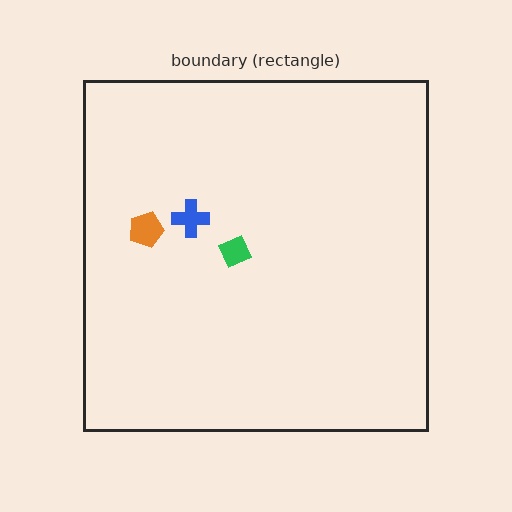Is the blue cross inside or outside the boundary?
Inside.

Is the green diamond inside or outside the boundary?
Inside.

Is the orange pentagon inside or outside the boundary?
Inside.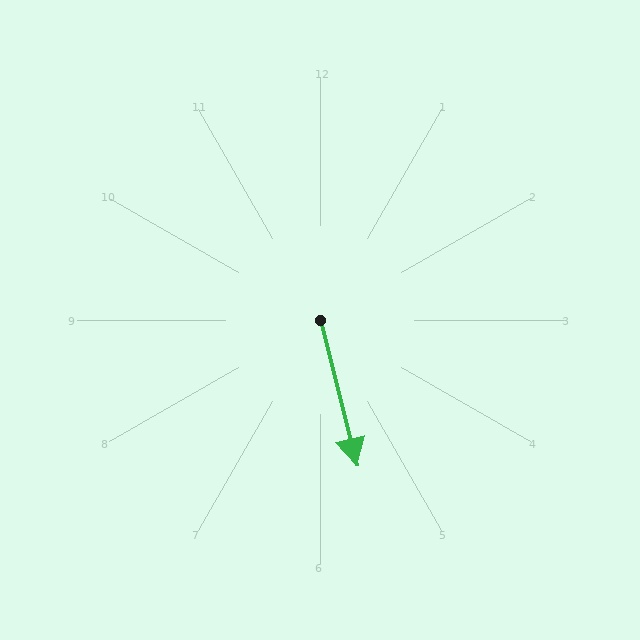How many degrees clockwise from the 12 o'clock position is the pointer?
Approximately 166 degrees.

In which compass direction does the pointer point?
South.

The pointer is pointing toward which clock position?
Roughly 6 o'clock.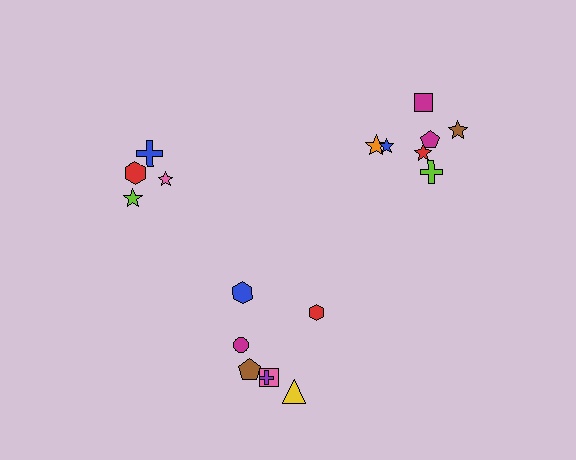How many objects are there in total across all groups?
There are 18 objects.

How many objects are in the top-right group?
There are 7 objects.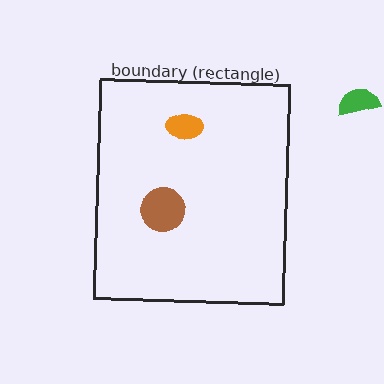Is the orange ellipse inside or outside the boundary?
Inside.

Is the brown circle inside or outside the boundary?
Inside.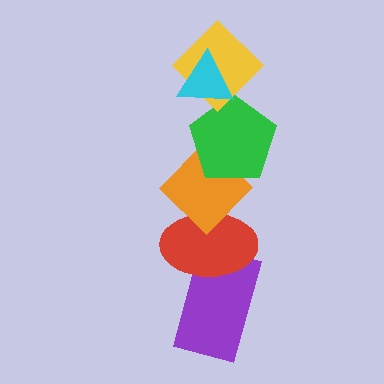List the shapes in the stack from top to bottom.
From top to bottom: the cyan triangle, the yellow diamond, the green pentagon, the orange diamond, the red ellipse, the purple rectangle.